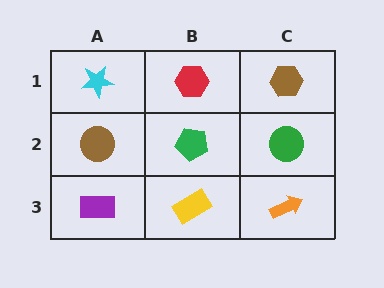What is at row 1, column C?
A brown hexagon.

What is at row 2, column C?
A green circle.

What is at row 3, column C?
An orange arrow.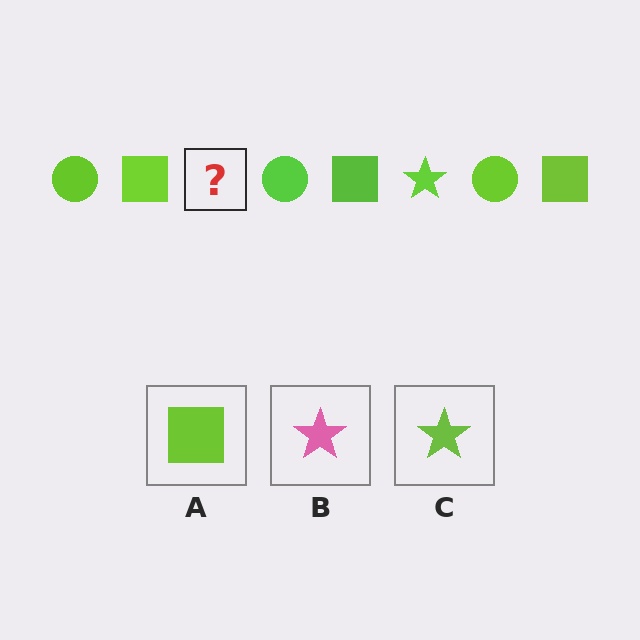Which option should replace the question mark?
Option C.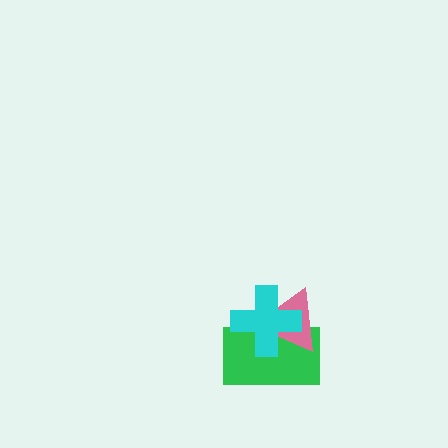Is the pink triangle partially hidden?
Yes, it is partially covered by another shape.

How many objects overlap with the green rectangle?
2 objects overlap with the green rectangle.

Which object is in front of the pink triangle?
The cyan cross is in front of the pink triangle.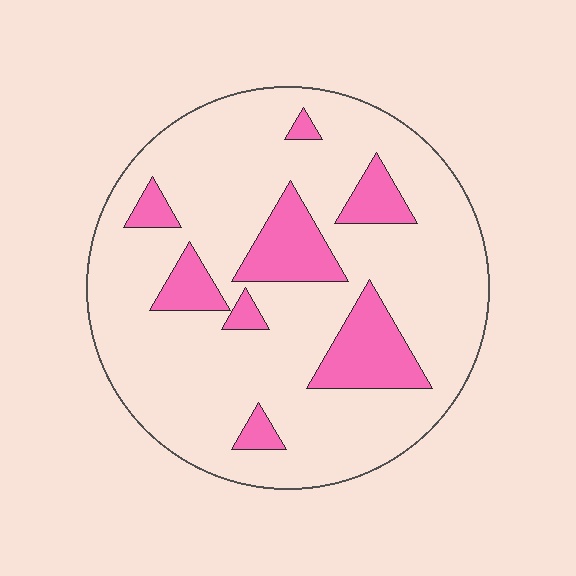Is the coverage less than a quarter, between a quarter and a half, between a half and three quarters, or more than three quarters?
Less than a quarter.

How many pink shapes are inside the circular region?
8.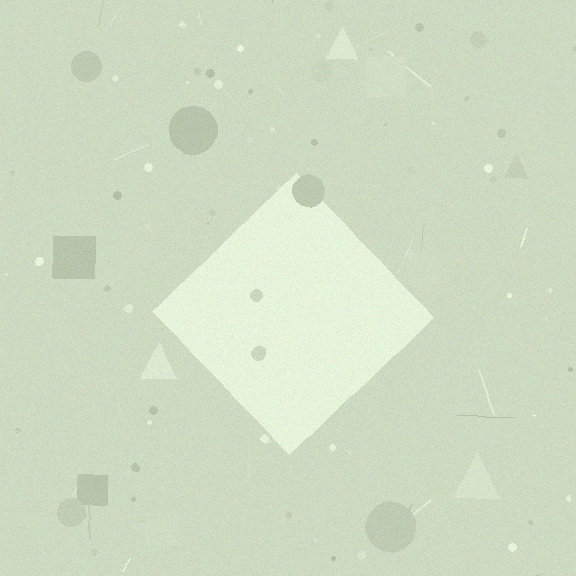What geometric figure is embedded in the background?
A diamond is embedded in the background.